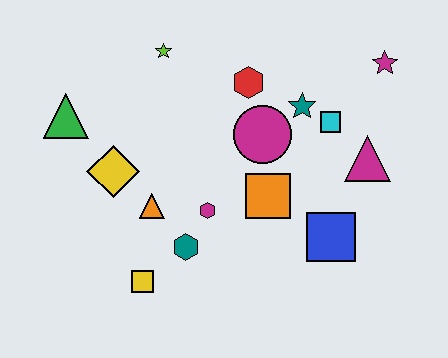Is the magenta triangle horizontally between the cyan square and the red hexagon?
No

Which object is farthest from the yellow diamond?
The magenta star is farthest from the yellow diamond.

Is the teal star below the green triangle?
No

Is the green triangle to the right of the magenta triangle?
No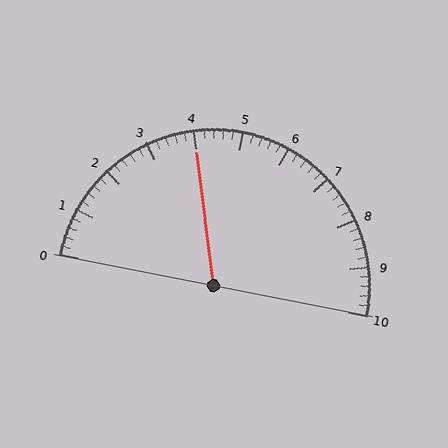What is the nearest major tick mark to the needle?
The nearest major tick mark is 4.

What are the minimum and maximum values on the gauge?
The gauge ranges from 0 to 10.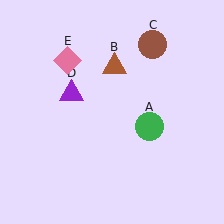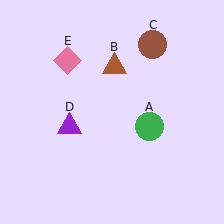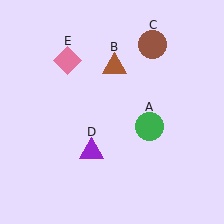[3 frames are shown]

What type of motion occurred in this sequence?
The purple triangle (object D) rotated counterclockwise around the center of the scene.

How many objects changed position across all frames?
1 object changed position: purple triangle (object D).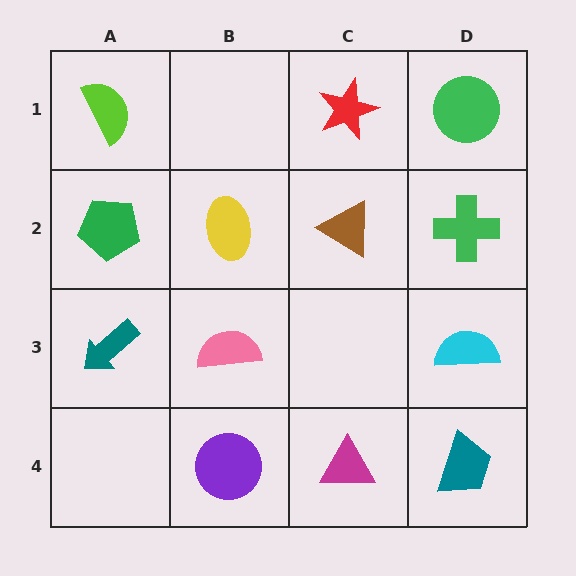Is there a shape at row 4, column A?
No, that cell is empty.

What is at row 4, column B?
A purple circle.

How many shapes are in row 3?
3 shapes.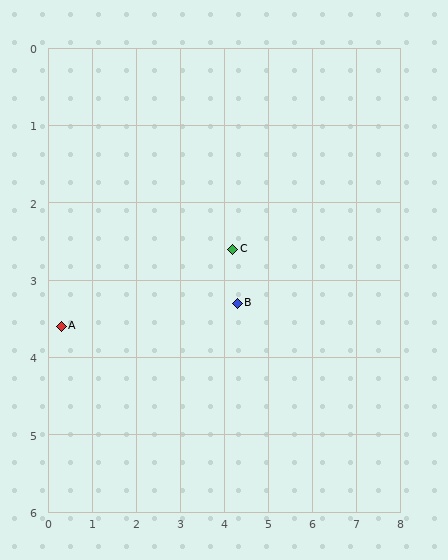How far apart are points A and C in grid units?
Points A and C are about 4.0 grid units apart.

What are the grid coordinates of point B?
Point B is at approximately (4.3, 3.3).